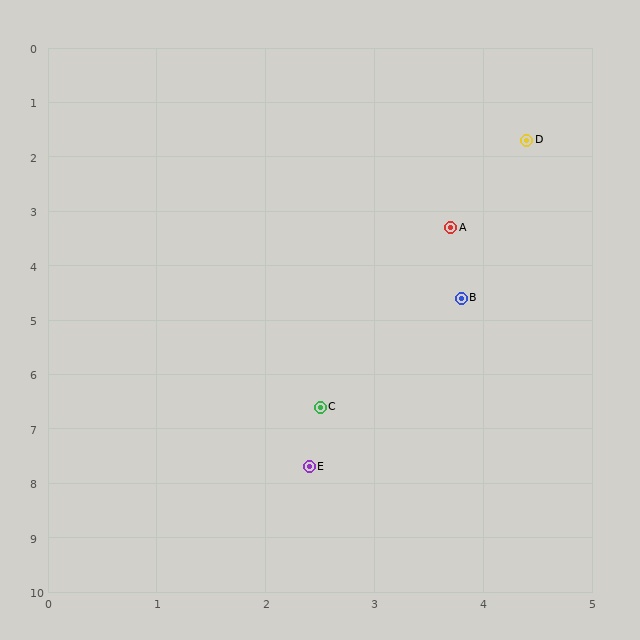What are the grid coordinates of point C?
Point C is at approximately (2.5, 6.6).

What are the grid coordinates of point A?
Point A is at approximately (3.7, 3.3).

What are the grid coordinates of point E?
Point E is at approximately (2.4, 7.7).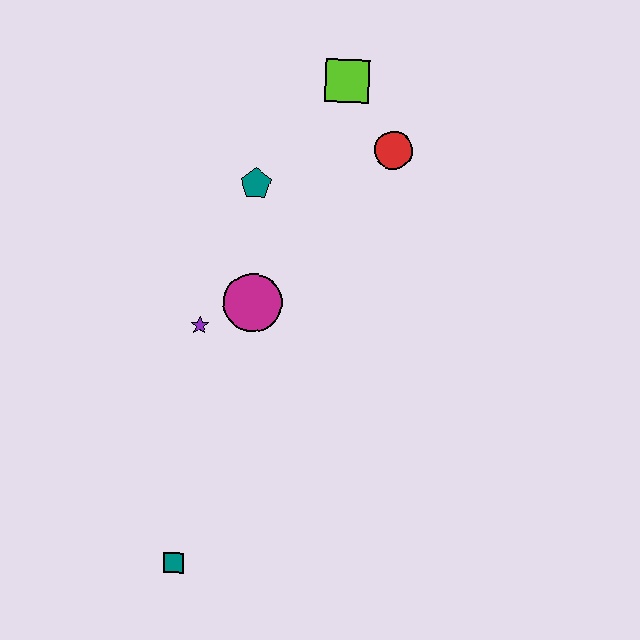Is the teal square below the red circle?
Yes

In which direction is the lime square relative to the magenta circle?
The lime square is above the magenta circle.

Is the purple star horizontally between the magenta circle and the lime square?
No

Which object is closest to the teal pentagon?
The magenta circle is closest to the teal pentagon.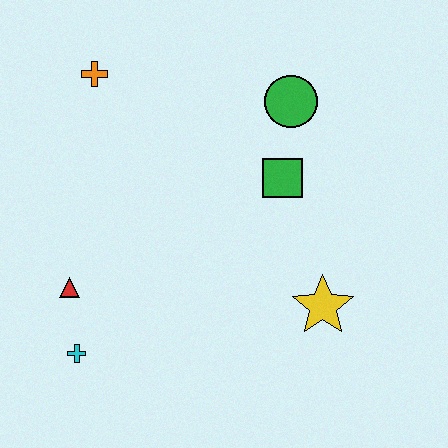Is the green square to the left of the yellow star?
Yes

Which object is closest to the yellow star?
The green square is closest to the yellow star.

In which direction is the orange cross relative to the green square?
The orange cross is to the left of the green square.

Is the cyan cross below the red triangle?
Yes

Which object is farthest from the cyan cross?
The green circle is farthest from the cyan cross.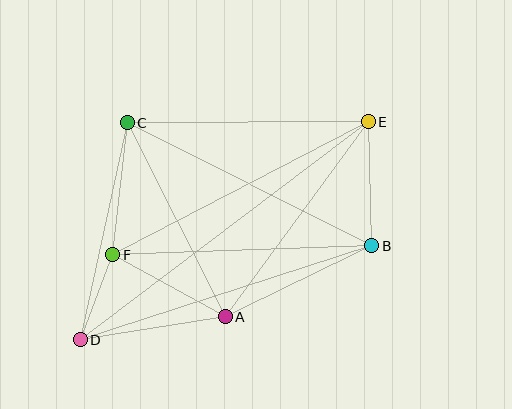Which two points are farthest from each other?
Points D and E are farthest from each other.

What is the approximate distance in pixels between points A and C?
The distance between A and C is approximately 217 pixels.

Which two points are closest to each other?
Points D and F are closest to each other.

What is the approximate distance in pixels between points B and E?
The distance between B and E is approximately 124 pixels.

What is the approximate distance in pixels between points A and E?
The distance between A and E is approximately 242 pixels.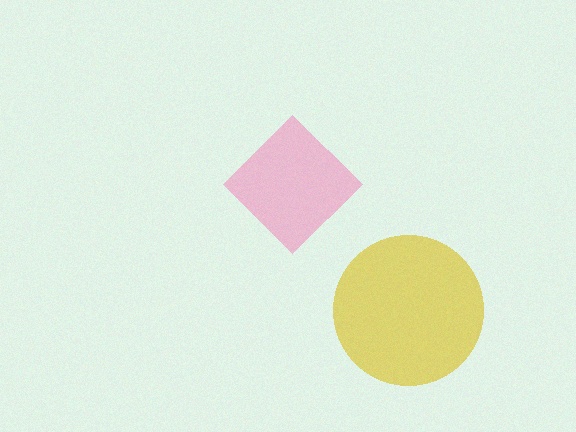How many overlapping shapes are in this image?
There are 2 overlapping shapes in the image.